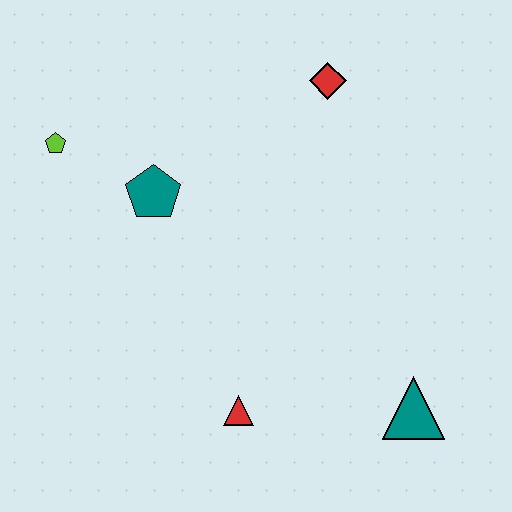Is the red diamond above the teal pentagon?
Yes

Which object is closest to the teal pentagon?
The lime pentagon is closest to the teal pentagon.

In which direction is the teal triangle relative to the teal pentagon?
The teal triangle is to the right of the teal pentagon.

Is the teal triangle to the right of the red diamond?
Yes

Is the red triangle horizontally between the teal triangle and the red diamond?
No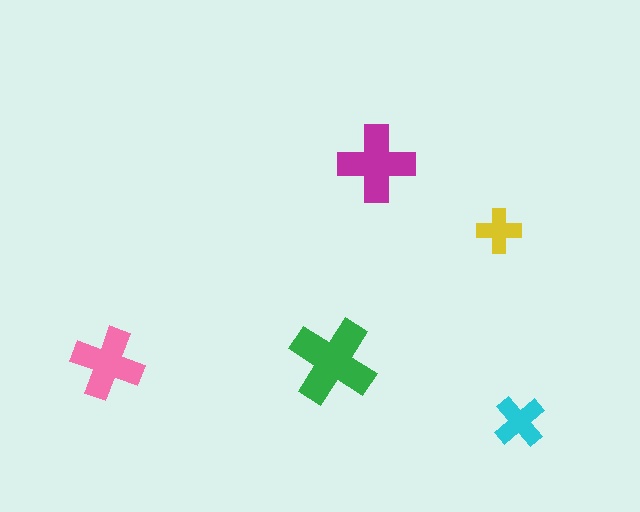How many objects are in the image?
There are 5 objects in the image.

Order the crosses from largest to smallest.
the green one, the magenta one, the pink one, the cyan one, the yellow one.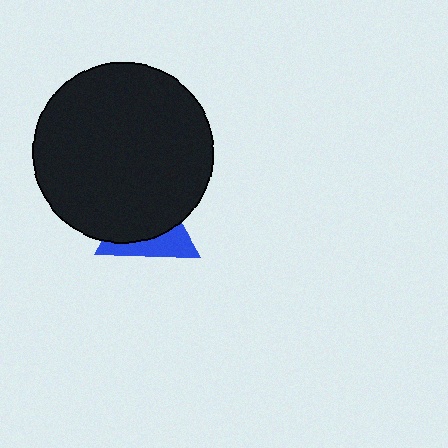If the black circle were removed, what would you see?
You would see the complete blue triangle.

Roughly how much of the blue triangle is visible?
A small part of it is visible (roughly 37%).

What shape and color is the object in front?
The object in front is a black circle.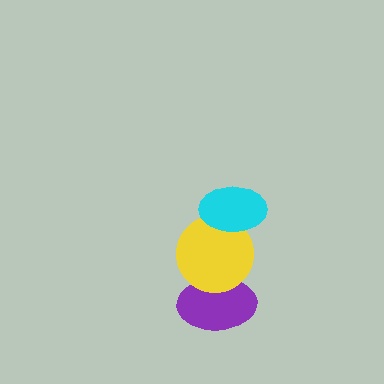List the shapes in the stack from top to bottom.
From top to bottom: the cyan ellipse, the yellow circle, the purple ellipse.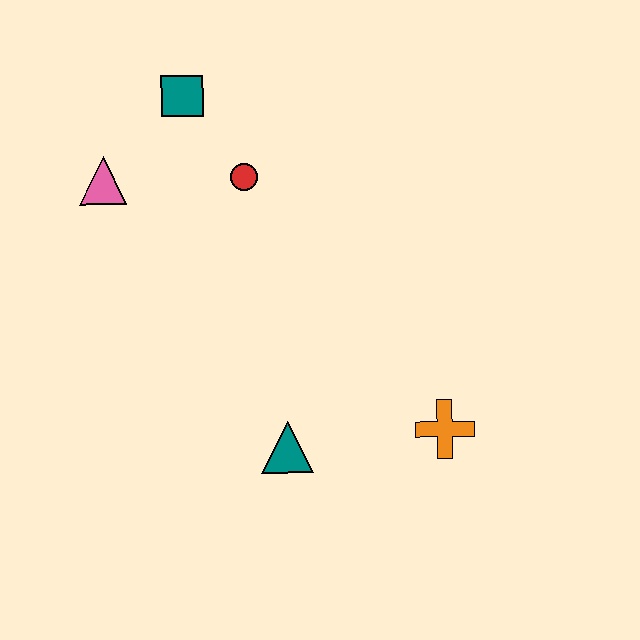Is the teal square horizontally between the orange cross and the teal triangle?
No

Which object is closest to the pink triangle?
The teal square is closest to the pink triangle.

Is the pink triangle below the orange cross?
No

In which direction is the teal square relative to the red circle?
The teal square is above the red circle.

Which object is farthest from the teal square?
The orange cross is farthest from the teal square.